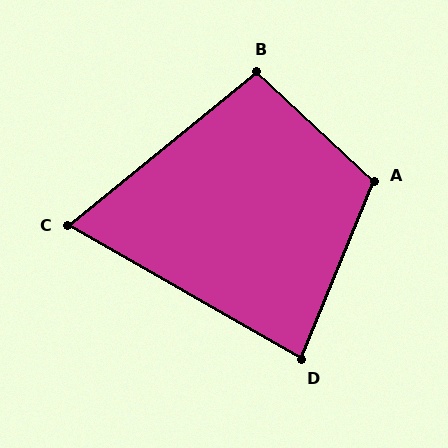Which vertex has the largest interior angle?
A, at approximately 111 degrees.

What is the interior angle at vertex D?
Approximately 82 degrees (acute).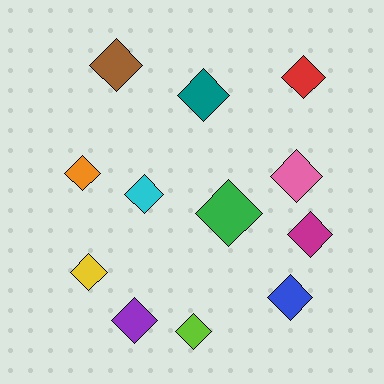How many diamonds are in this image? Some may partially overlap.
There are 12 diamonds.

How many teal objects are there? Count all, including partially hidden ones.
There is 1 teal object.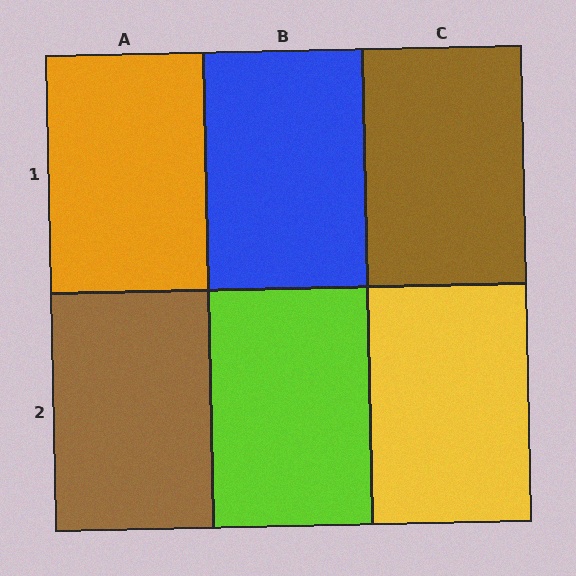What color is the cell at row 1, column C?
Brown.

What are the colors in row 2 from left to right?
Brown, lime, yellow.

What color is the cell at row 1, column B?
Blue.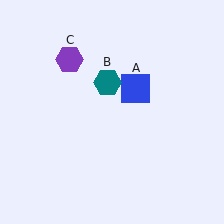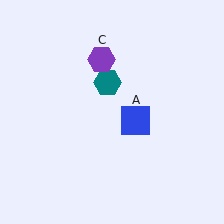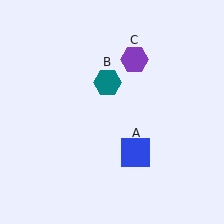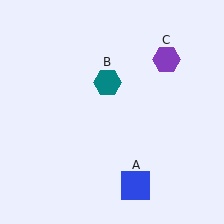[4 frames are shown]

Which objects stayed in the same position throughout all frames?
Teal hexagon (object B) remained stationary.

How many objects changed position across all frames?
2 objects changed position: blue square (object A), purple hexagon (object C).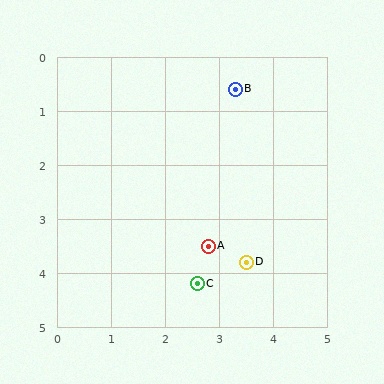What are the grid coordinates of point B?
Point B is at approximately (3.3, 0.6).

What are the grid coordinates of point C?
Point C is at approximately (2.6, 4.2).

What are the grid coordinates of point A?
Point A is at approximately (2.8, 3.5).